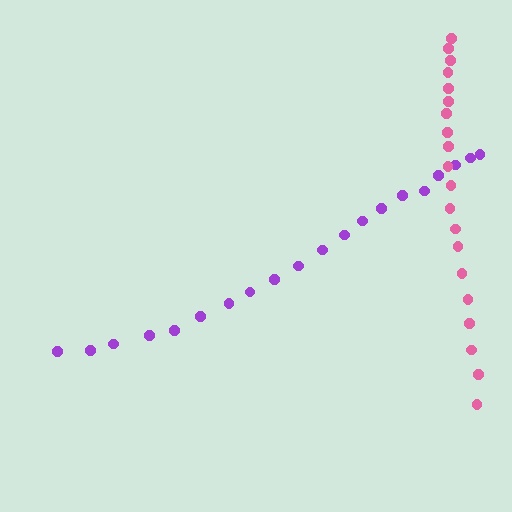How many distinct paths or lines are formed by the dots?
There are 2 distinct paths.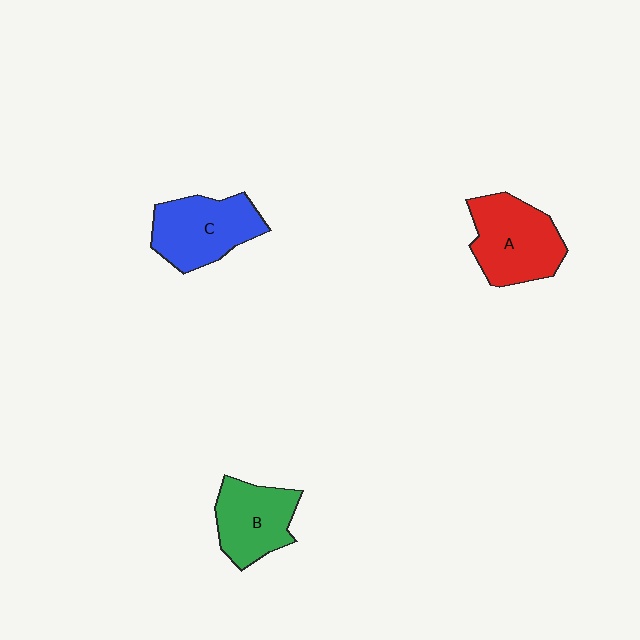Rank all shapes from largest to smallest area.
From largest to smallest: A (red), C (blue), B (green).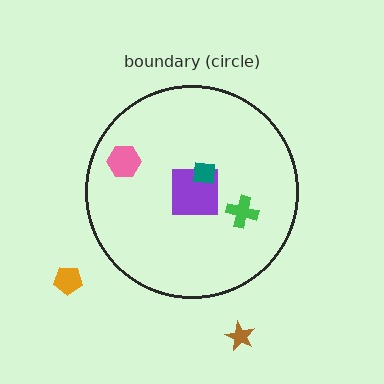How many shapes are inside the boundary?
4 inside, 2 outside.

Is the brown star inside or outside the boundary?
Outside.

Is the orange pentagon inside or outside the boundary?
Outside.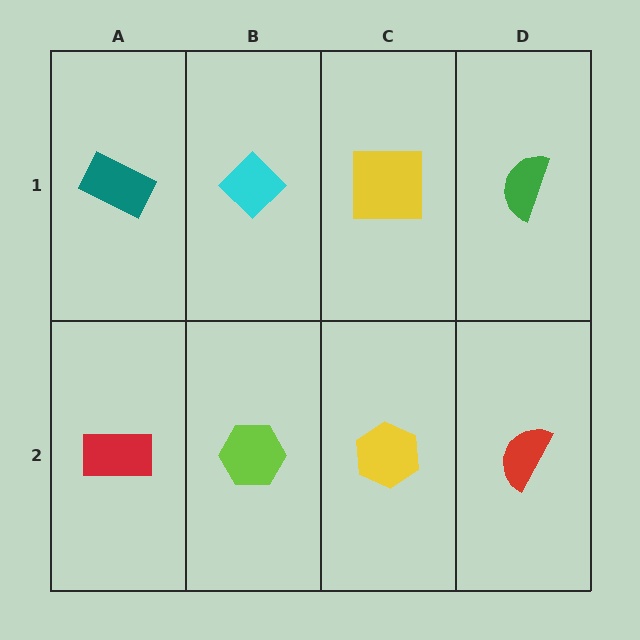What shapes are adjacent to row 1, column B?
A lime hexagon (row 2, column B), a teal rectangle (row 1, column A), a yellow square (row 1, column C).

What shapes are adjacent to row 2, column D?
A green semicircle (row 1, column D), a yellow hexagon (row 2, column C).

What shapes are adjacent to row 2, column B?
A cyan diamond (row 1, column B), a red rectangle (row 2, column A), a yellow hexagon (row 2, column C).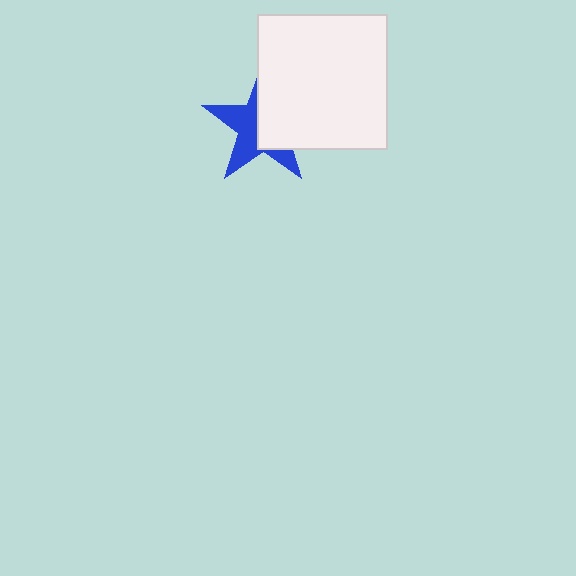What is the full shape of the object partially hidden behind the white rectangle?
The partially hidden object is a blue star.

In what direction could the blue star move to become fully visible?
The blue star could move left. That would shift it out from behind the white rectangle entirely.